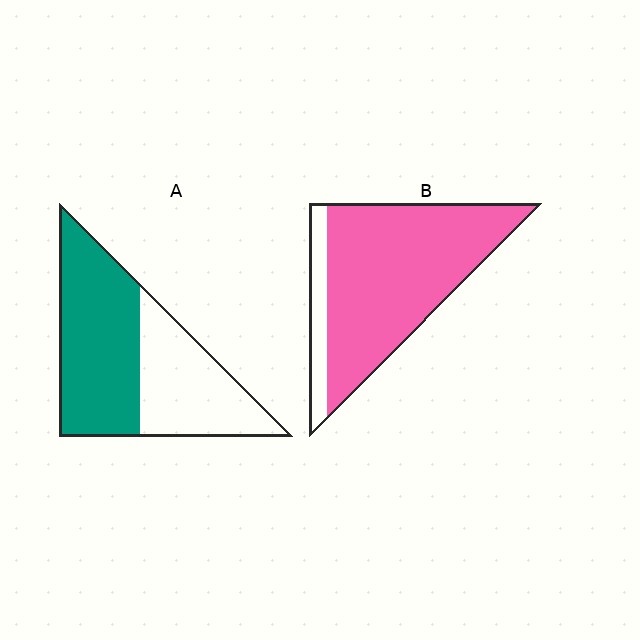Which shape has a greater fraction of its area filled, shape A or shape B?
Shape B.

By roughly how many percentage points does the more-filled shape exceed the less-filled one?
By roughly 30 percentage points (B over A).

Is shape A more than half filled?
Yes.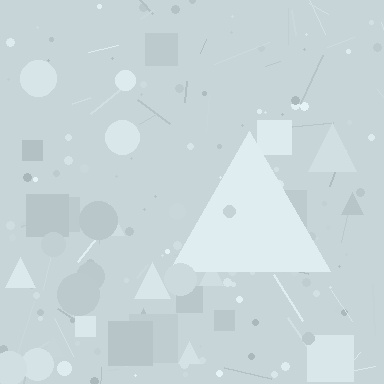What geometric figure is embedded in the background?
A triangle is embedded in the background.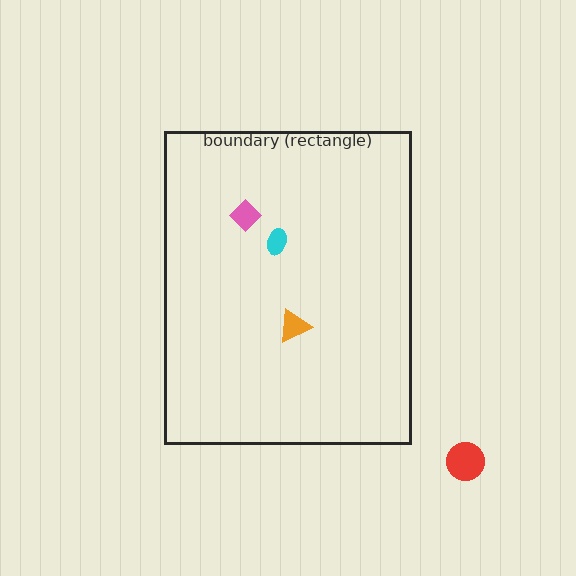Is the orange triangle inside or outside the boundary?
Inside.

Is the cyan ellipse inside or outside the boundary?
Inside.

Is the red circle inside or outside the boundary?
Outside.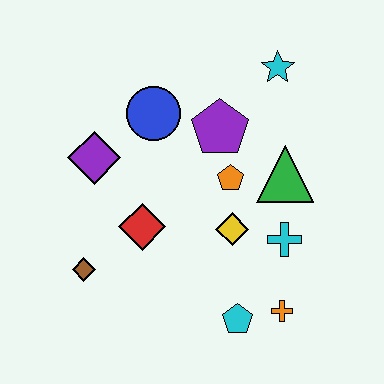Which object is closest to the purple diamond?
The blue circle is closest to the purple diamond.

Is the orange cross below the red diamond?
Yes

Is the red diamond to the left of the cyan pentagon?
Yes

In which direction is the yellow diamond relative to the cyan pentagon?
The yellow diamond is above the cyan pentagon.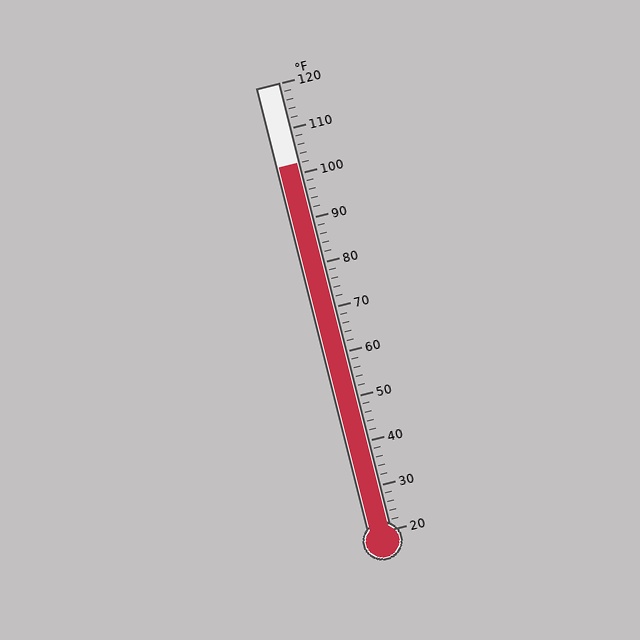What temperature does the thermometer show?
The thermometer shows approximately 102°F.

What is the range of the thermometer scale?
The thermometer scale ranges from 20°F to 120°F.